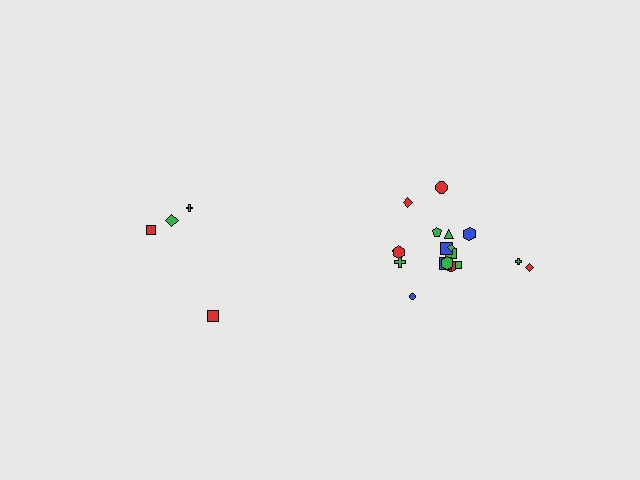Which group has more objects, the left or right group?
The right group.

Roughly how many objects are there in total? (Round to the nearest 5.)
Roughly 20 objects in total.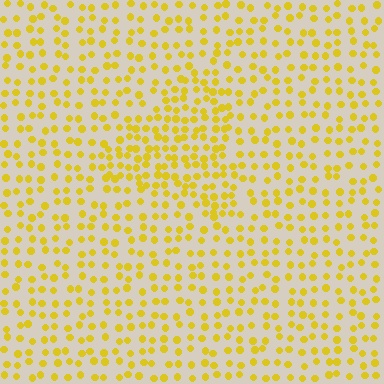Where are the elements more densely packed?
The elements are more densely packed inside the triangle boundary.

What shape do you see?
I see a triangle.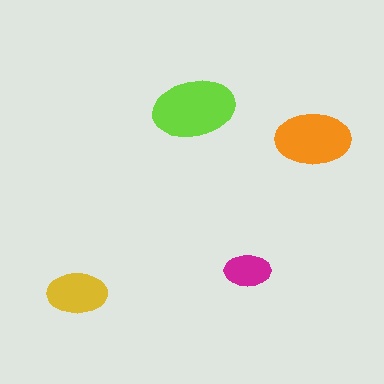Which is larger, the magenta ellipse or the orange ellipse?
The orange one.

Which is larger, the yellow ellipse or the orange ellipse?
The orange one.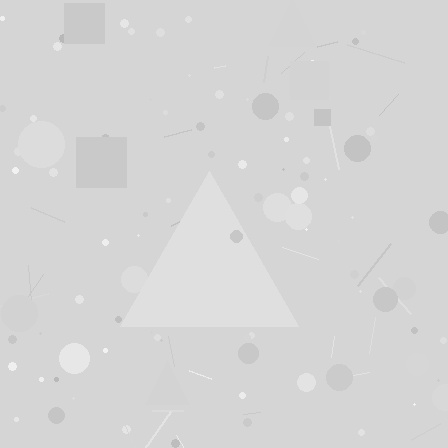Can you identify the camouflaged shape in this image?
The camouflaged shape is a triangle.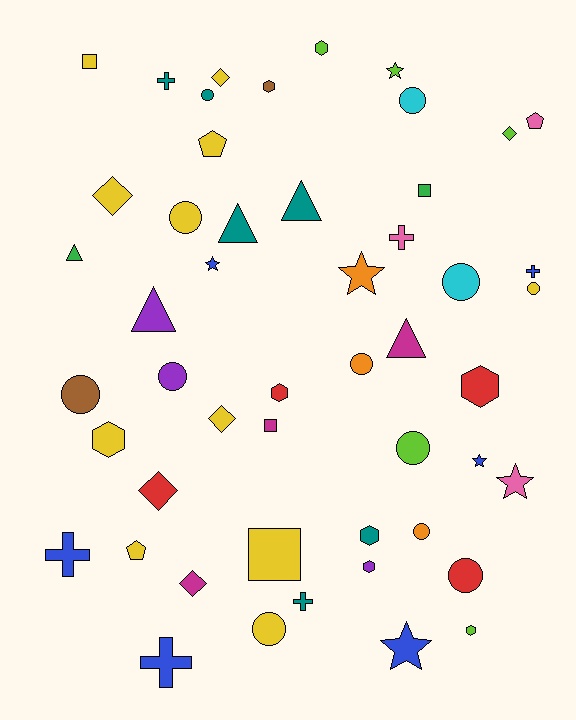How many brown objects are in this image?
There are 2 brown objects.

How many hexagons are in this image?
There are 8 hexagons.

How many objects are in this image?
There are 50 objects.